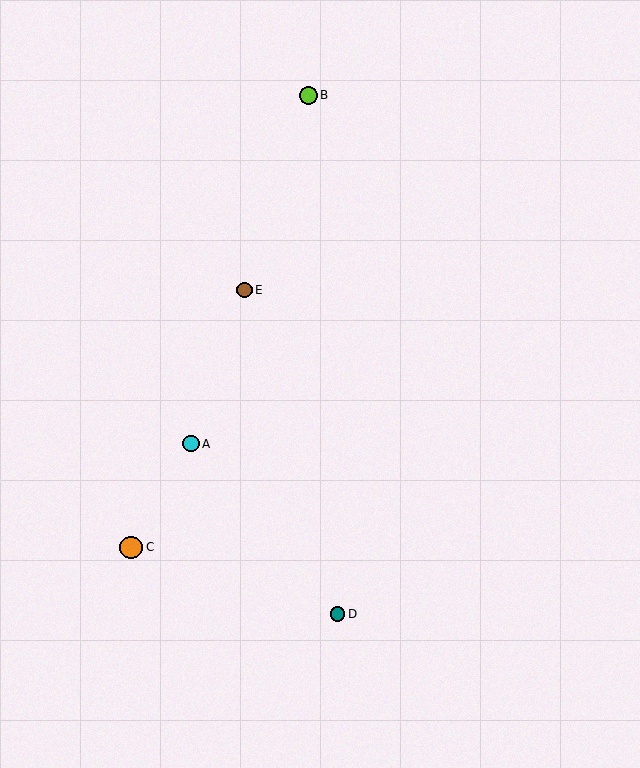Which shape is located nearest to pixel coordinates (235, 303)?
The brown circle (labeled E) at (245, 290) is nearest to that location.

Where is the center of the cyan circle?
The center of the cyan circle is at (191, 444).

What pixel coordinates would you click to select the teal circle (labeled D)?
Click at (337, 614) to select the teal circle D.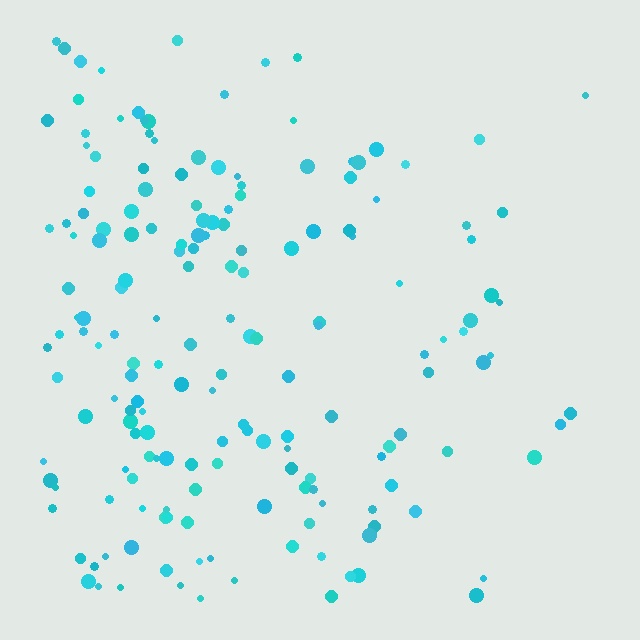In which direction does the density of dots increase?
From right to left, with the left side densest.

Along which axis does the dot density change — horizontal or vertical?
Horizontal.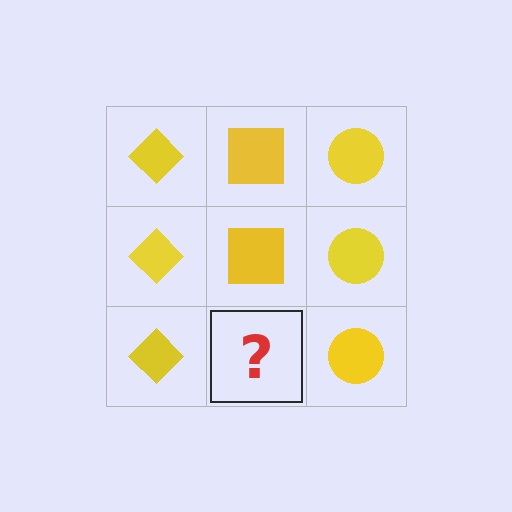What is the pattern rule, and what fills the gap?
The rule is that each column has a consistent shape. The gap should be filled with a yellow square.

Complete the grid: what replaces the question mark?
The question mark should be replaced with a yellow square.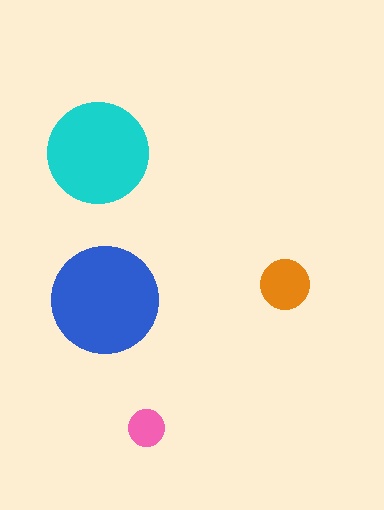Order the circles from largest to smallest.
the blue one, the cyan one, the orange one, the pink one.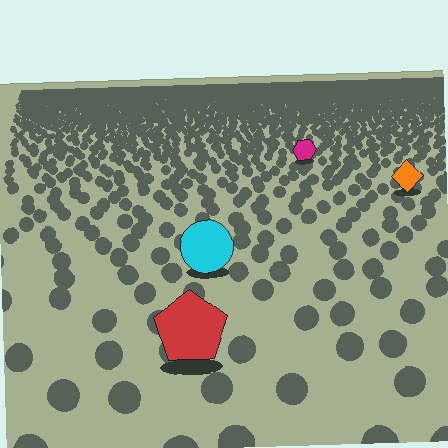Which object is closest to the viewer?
The red pentagon is closest. The texture marks near it are larger and more spread out.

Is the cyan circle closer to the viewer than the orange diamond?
Yes. The cyan circle is closer — you can tell from the texture gradient: the ground texture is coarser near it.